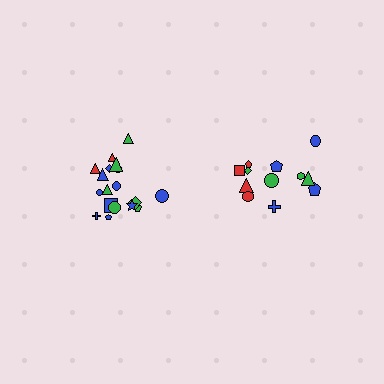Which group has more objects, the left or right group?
The left group.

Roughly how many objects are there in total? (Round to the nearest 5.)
Roughly 30 objects in total.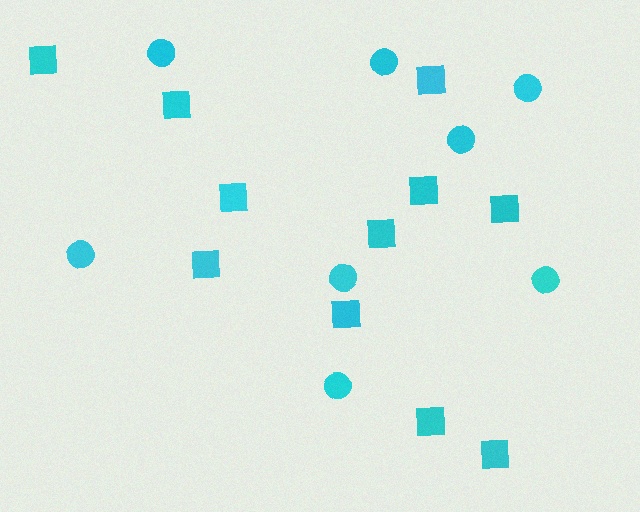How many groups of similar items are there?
There are 2 groups: one group of circles (8) and one group of squares (11).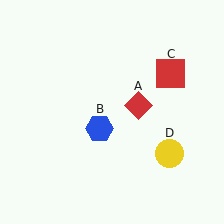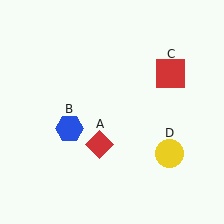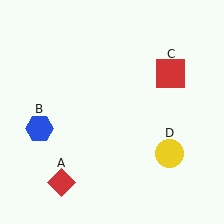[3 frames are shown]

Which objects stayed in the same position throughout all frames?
Red square (object C) and yellow circle (object D) remained stationary.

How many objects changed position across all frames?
2 objects changed position: red diamond (object A), blue hexagon (object B).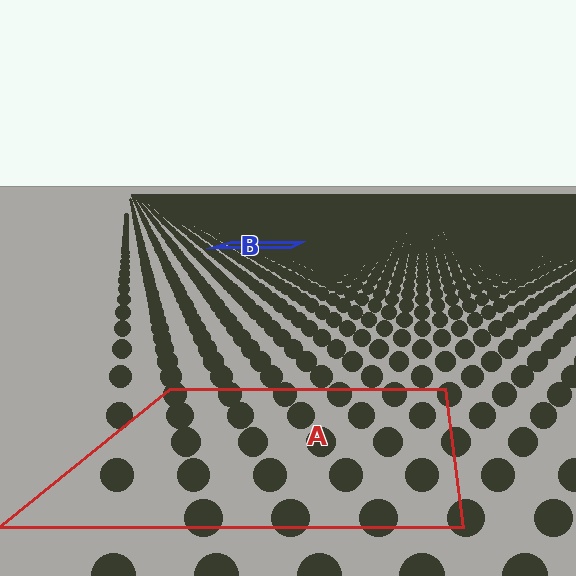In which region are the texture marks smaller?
The texture marks are smaller in region B, because it is farther away.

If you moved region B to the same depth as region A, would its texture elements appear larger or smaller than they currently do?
They would appear larger. At a closer depth, the same texture elements are projected at a bigger on-screen size.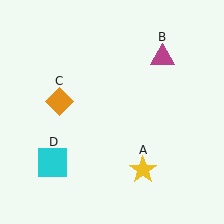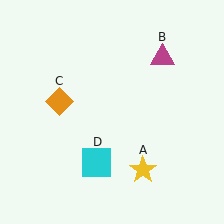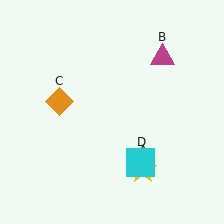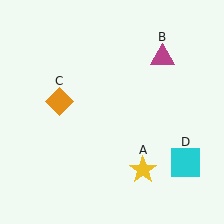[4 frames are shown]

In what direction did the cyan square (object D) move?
The cyan square (object D) moved right.